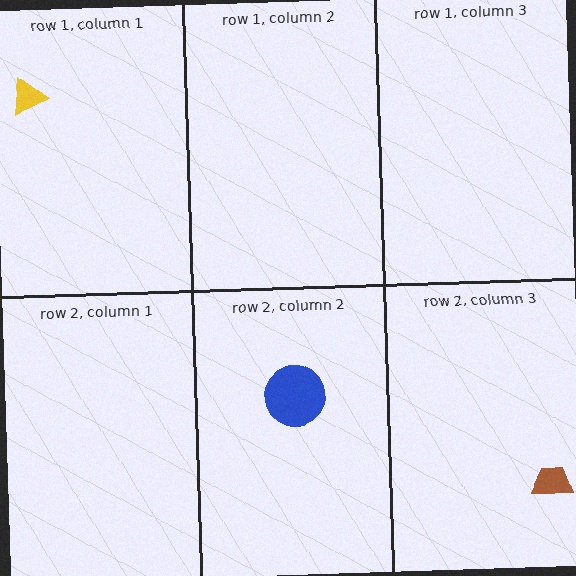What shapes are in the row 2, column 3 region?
The brown trapezoid.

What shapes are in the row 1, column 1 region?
The yellow triangle.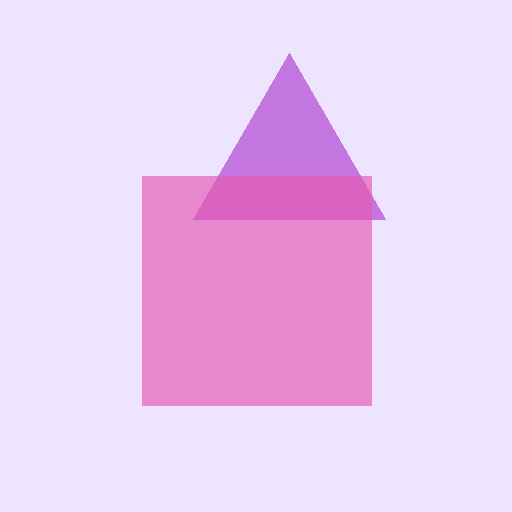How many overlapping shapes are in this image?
There are 2 overlapping shapes in the image.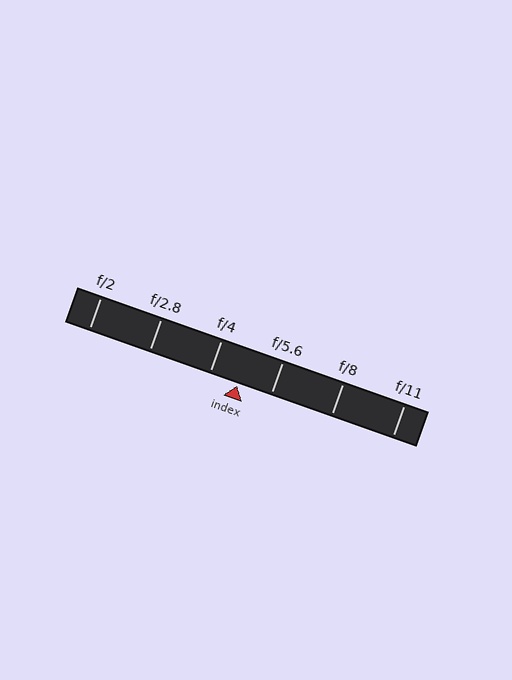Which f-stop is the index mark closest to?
The index mark is closest to f/4.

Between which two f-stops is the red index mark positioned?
The index mark is between f/4 and f/5.6.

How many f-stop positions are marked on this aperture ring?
There are 6 f-stop positions marked.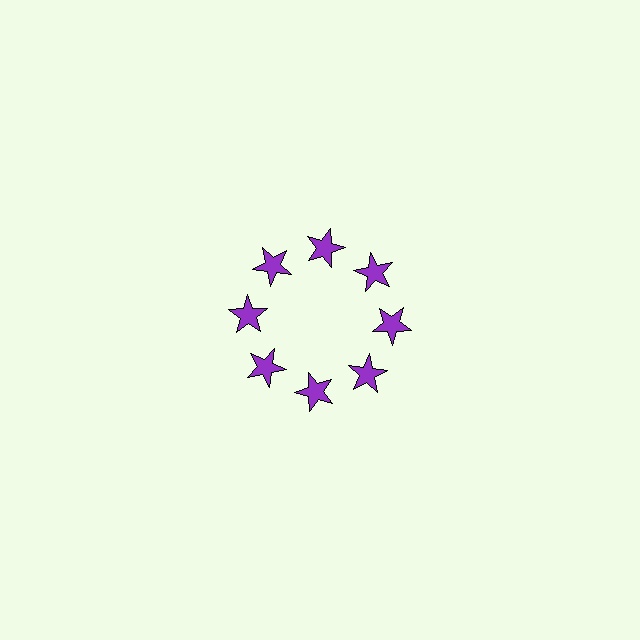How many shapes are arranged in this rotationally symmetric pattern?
There are 8 shapes, arranged in 8 groups of 1.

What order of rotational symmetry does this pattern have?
This pattern has 8-fold rotational symmetry.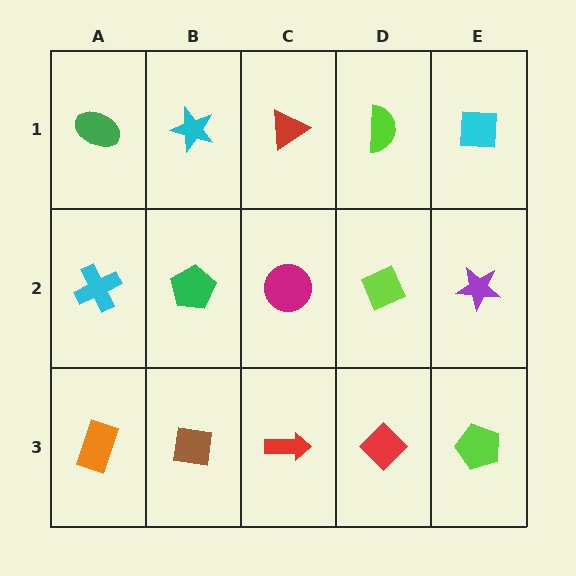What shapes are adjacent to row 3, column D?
A lime diamond (row 2, column D), a red arrow (row 3, column C), a lime pentagon (row 3, column E).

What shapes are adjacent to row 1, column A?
A cyan cross (row 2, column A), a cyan star (row 1, column B).